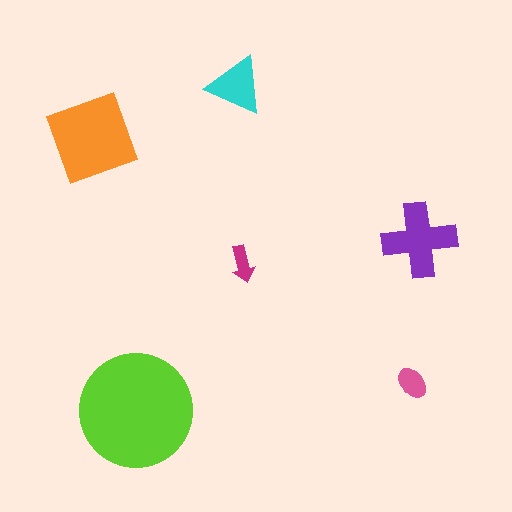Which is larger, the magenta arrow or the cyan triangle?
The cyan triangle.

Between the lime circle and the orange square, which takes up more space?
The lime circle.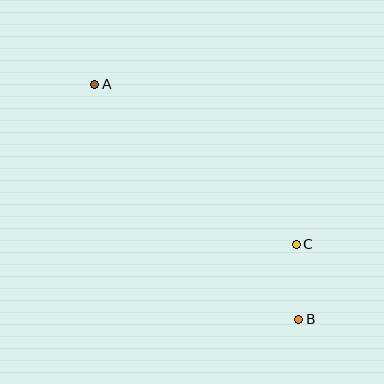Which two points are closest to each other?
Points B and C are closest to each other.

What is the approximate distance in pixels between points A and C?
The distance between A and C is approximately 257 pixels.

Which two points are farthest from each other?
Points A and B are farthest from each other.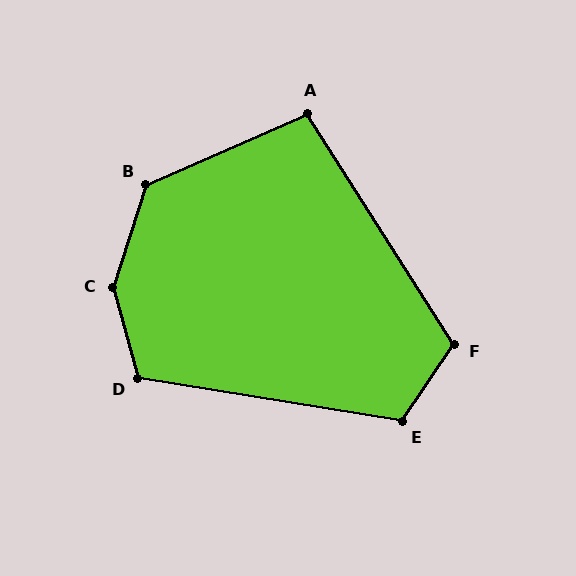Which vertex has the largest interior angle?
C, at approximately 147 degrees.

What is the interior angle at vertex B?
Approximately 132 degrees (obtuse).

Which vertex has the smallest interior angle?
A, at approximately 99 degrees.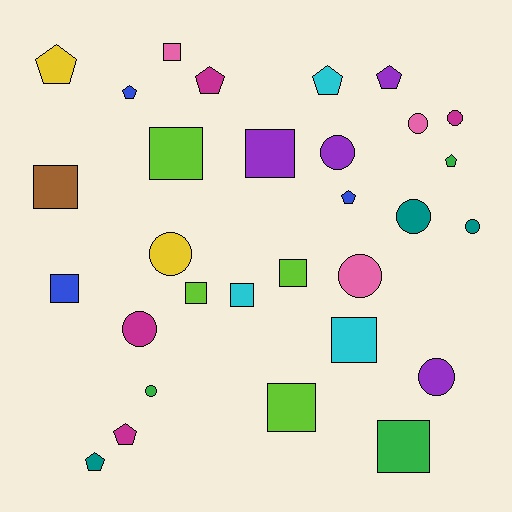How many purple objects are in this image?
There are 4 purple objects.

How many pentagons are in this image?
There are 9 pentagons.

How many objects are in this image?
There are 30 objects.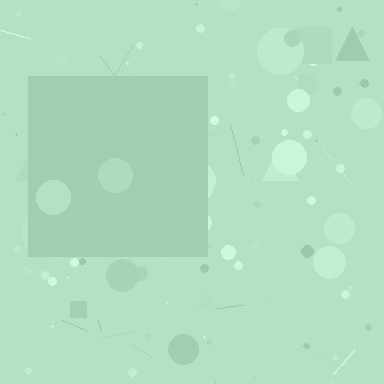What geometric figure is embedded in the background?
A square is embedded in the background.